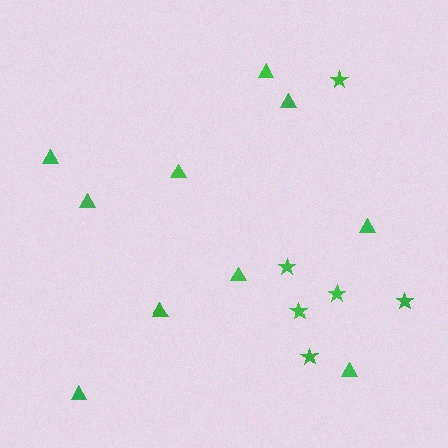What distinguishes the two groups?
There are 2 groups: one group of triangles (10) and one group of stars (6).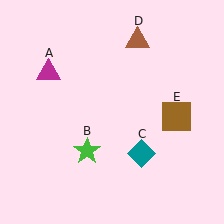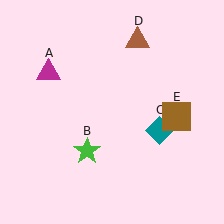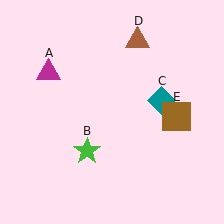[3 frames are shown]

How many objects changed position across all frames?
1 object changed position: teal diamond (object C).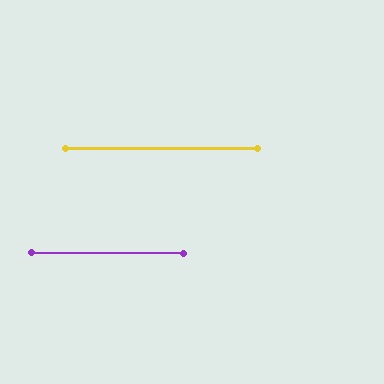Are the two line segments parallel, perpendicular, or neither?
Parallel — their directions differ by only 0.7°.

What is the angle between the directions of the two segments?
Approximately 1 degree.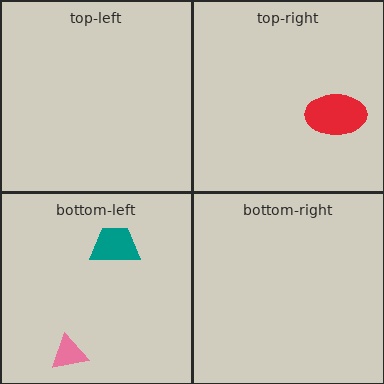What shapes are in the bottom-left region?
The pink triangle, the teal trapezoid.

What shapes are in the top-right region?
The red ellipse.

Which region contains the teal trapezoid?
The bottom-left region.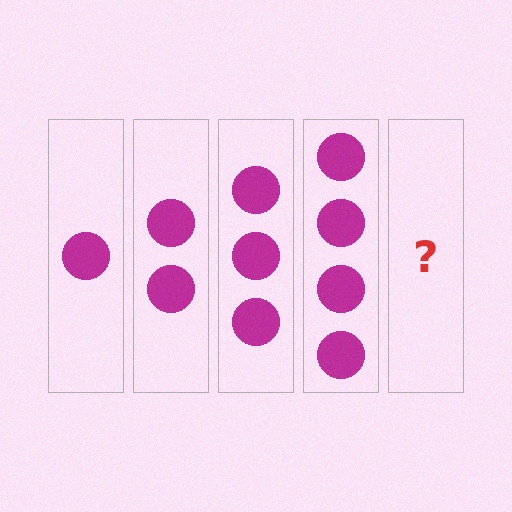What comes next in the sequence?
The next element should be 5 circles.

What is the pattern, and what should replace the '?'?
The pattern is that each step adds one more circle. The '?' should be 5 circles.